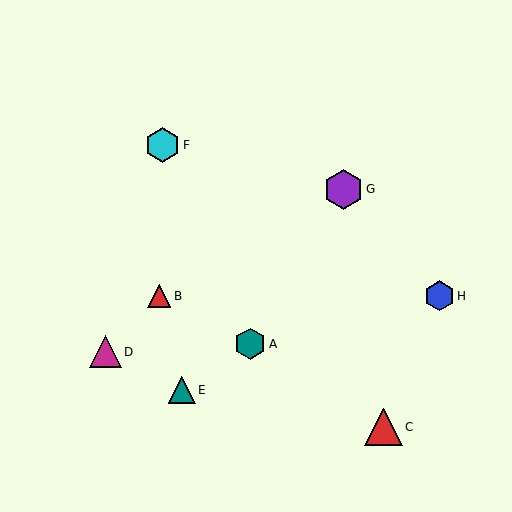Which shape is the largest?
The purple hexagon (labeled G) is the largest.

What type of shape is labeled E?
Shape E is a teal triangle.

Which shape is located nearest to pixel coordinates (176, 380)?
The teal triangle (labeled E) at (182, 390) is nearest to that location.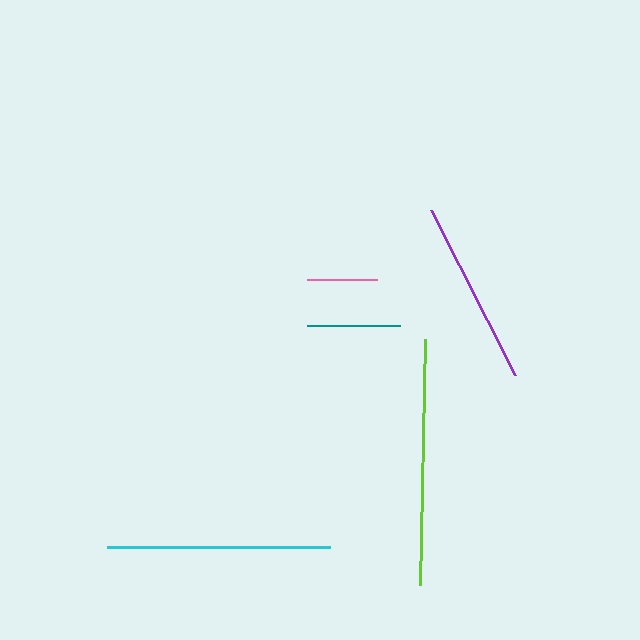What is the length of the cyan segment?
The cyan segment is approximately 223 pixels long.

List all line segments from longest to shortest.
From longest to shortest: lime, cyan, purple, teal, pink.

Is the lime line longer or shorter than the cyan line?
The lime line is longer than the cyan line.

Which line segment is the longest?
The lime line is the longest at approximately 246 pixels.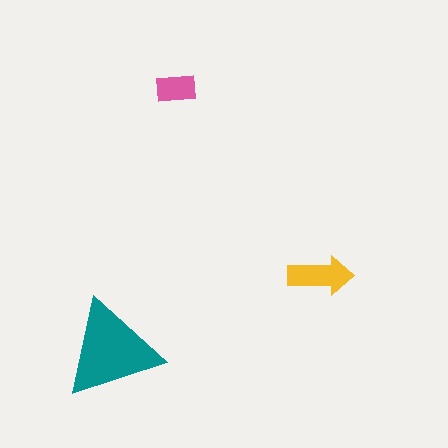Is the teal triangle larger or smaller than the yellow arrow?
Larger.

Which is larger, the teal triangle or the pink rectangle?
The teal triangle.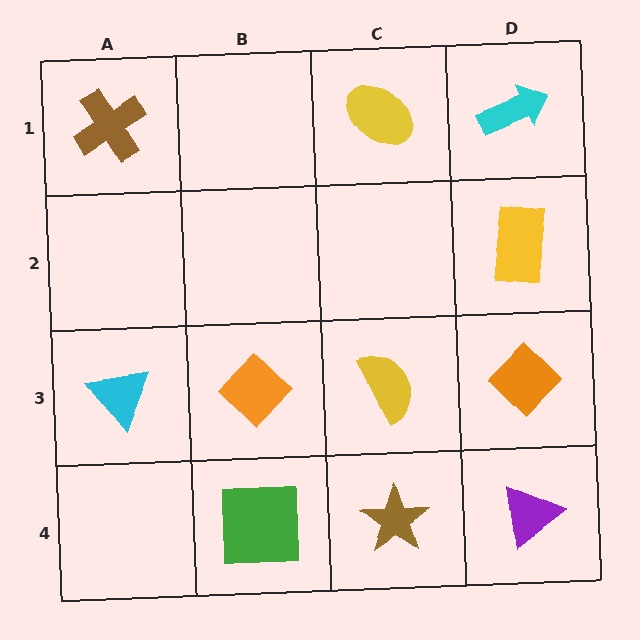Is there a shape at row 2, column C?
No, that cell is empty.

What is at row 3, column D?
An orange diamond.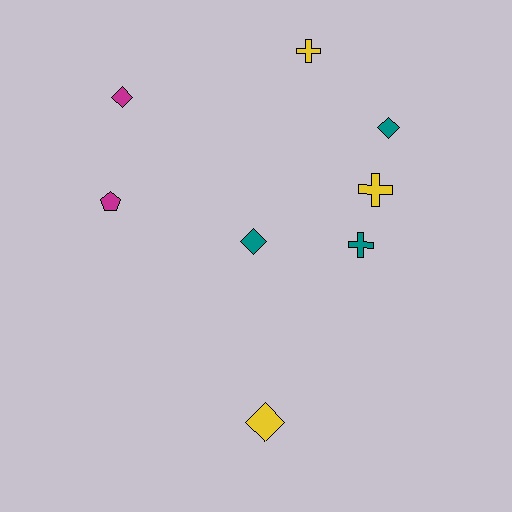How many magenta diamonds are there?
There is 1 magenta diamond.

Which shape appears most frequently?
Diamond, with 4 objects.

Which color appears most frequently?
Teal, with 3 objects.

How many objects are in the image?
There are 8 objects.